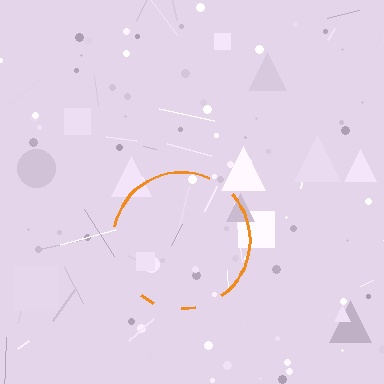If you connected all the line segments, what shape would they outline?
They would outline a circle.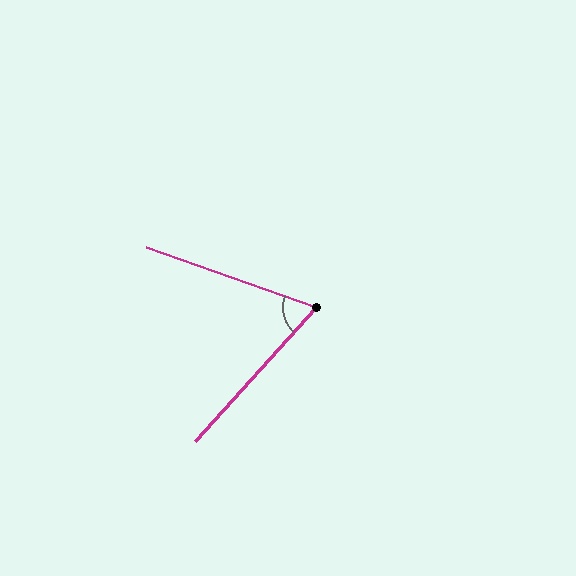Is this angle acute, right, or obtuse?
It is acute.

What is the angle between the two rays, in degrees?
Approximately 67 degrees.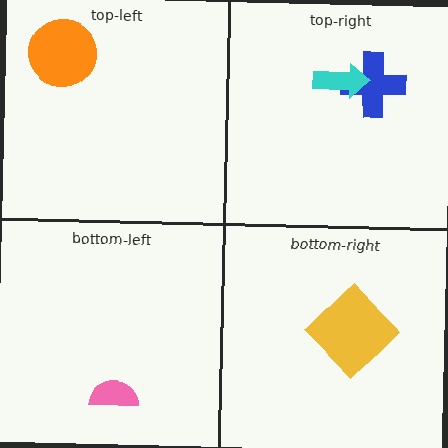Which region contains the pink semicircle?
The bottom-left region.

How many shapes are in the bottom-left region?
1.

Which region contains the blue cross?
The top-right region.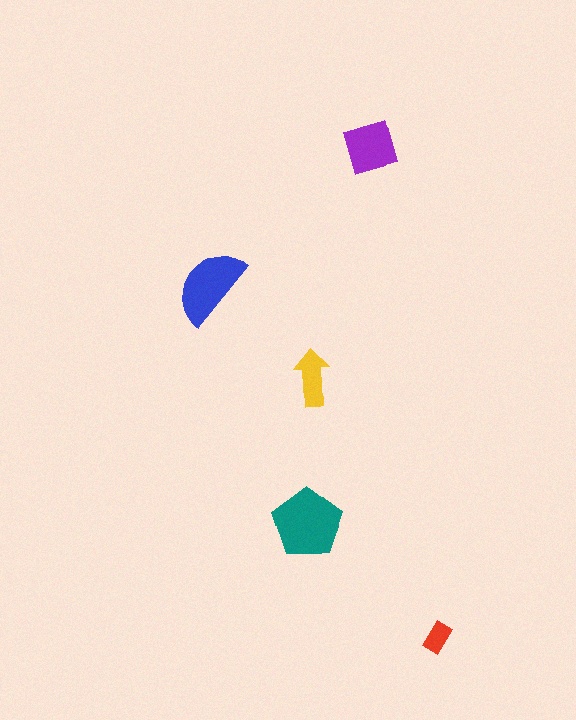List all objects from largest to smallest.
The teal pentagon, the blue semicircle, the purple diamond, the yellow arrow, the red rectangle.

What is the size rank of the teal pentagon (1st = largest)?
1st.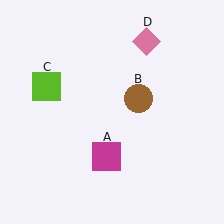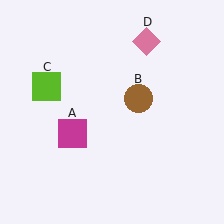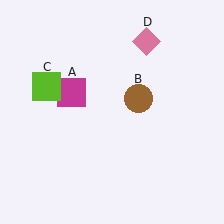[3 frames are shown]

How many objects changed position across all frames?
1 object changed position: magenta square (object A).